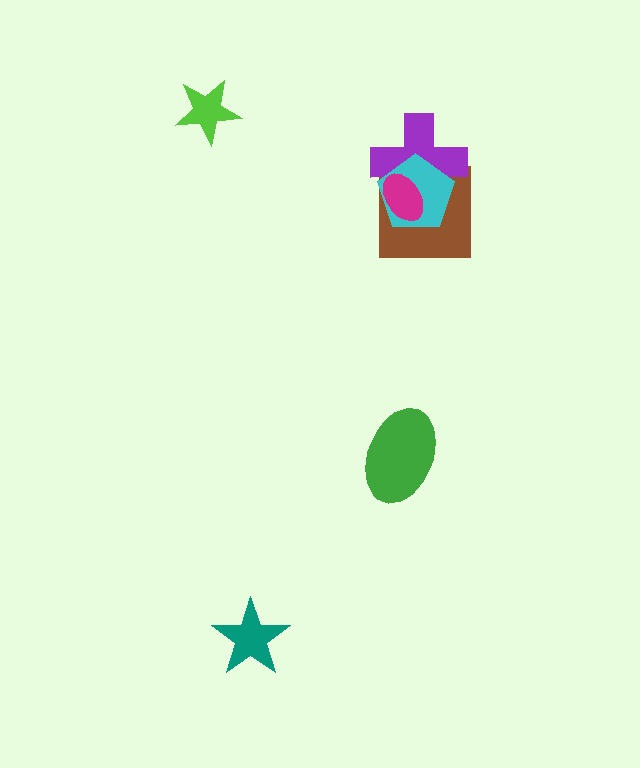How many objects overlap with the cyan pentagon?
3 objects overlap with the cyan pentagon.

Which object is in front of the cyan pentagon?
The magenta ellipse is in front of the cyan pentagon.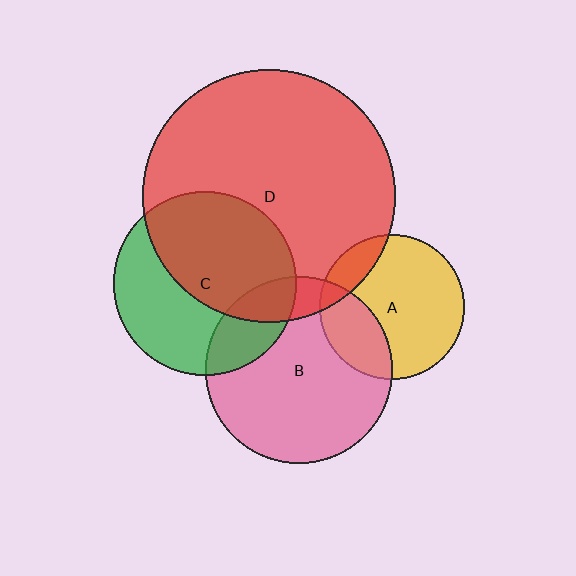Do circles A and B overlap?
Yes.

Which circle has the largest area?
Circle D (red).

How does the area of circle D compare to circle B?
Approximately 1.8 times.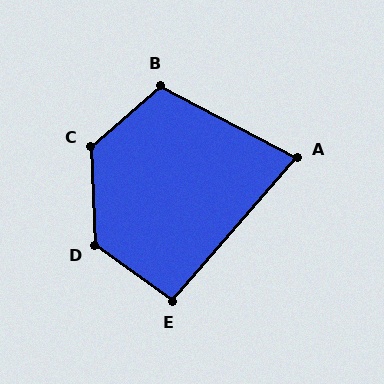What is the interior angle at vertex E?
Approximately 95 degrees (obtuse).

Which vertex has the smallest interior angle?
A, at approximately 77 degrees.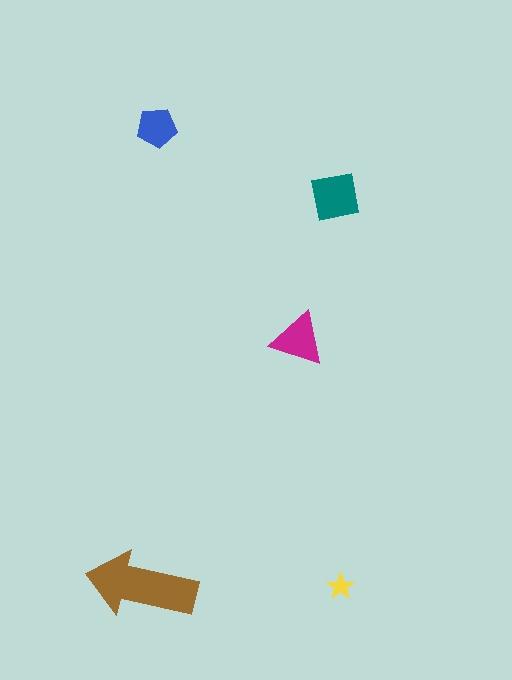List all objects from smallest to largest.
The yellow star, the blue pentagon, the magenta triangle, the teal square, the brown arrow.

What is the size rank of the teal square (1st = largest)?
2nd.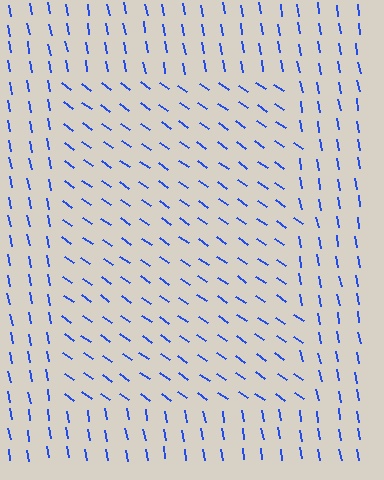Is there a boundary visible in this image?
Yes, there is a texture boundary formed by a change in line orientation.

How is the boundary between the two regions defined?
The boundary is defined purely by a change in line orientation (approximately 45 degrees difference). All lines are the same color and thickness.